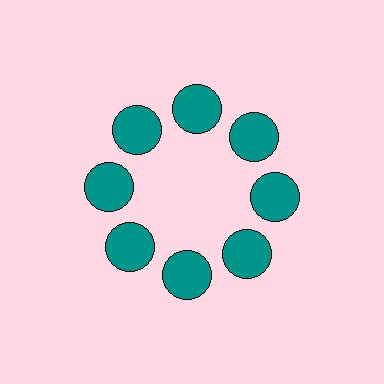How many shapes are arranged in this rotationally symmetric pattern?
There are 8 shapes, arranged in 8 groups of 1.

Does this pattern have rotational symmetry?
Yes, this pattern has 8-fold rotational symmetry. It looks the same after rotating 45 degrees around the center.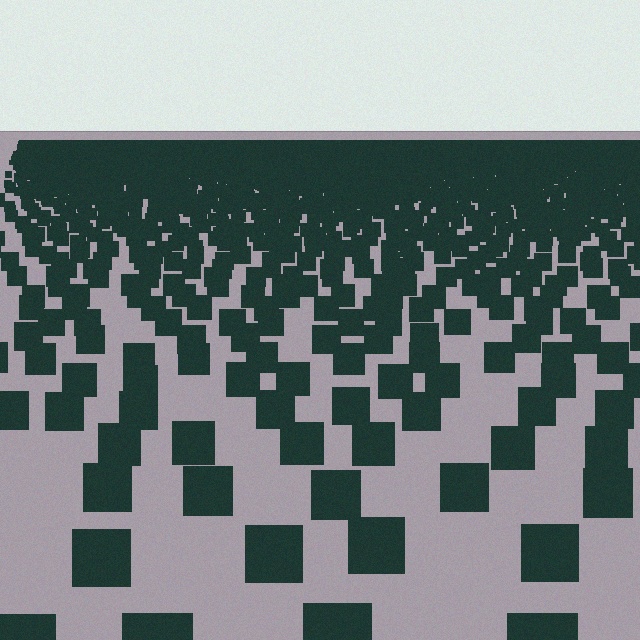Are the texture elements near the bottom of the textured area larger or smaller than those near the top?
Larger. Near the bottom, elements are closer to the viewer and appear at a bigger on-screen size.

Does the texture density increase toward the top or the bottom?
Density increases toward the top.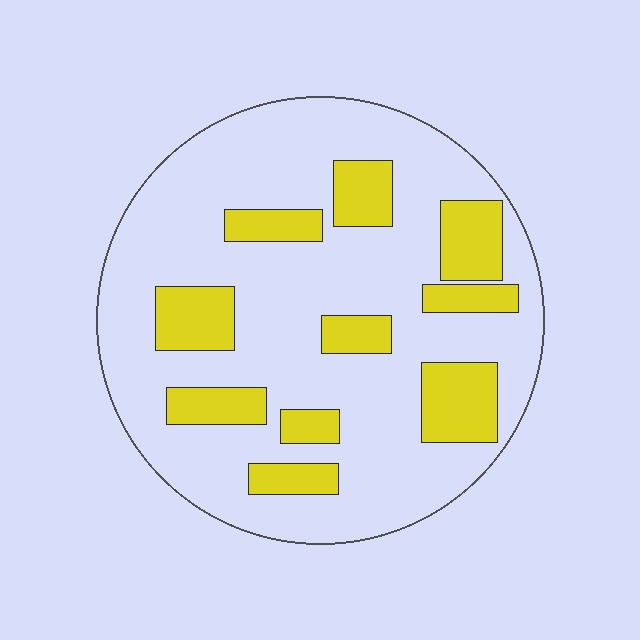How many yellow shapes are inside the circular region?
10.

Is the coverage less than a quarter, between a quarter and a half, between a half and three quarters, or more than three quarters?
Less than a quarter.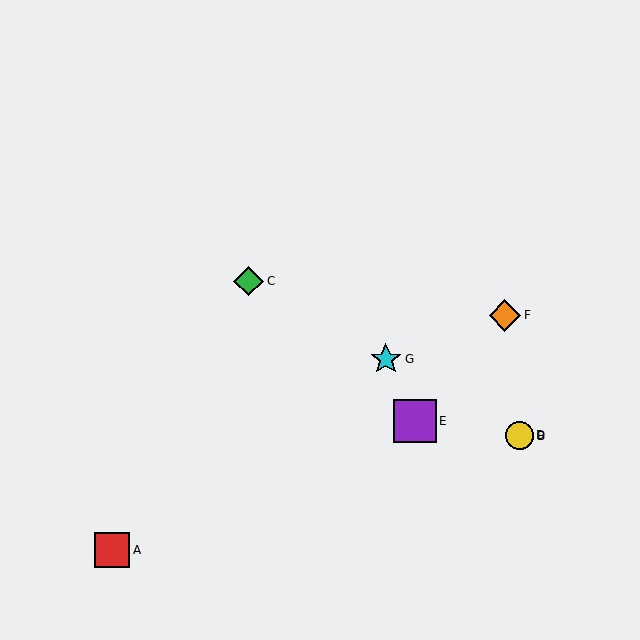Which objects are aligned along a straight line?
Objects B, C, D, G are aligned along a straight line.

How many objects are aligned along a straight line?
4 objects (B, C, D, G) are aligned along a straight line.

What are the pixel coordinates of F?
Object F is at (505, 315).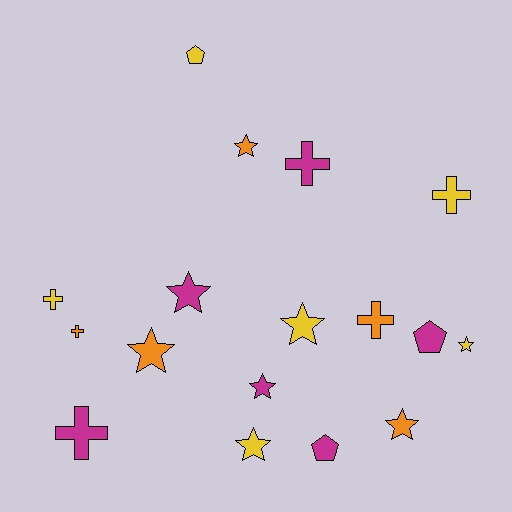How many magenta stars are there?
There are 2 magenta stars.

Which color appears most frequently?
Magenta, with 6 objects.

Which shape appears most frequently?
Star, with 8 objects.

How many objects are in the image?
There are 17 objects.